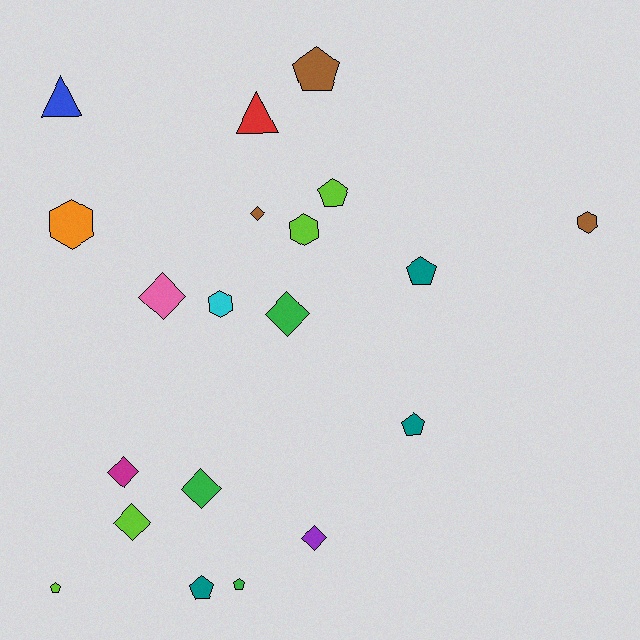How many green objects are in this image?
There are 3 green objects.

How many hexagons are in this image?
There are 4 hexagons.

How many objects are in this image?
There are 20 objects.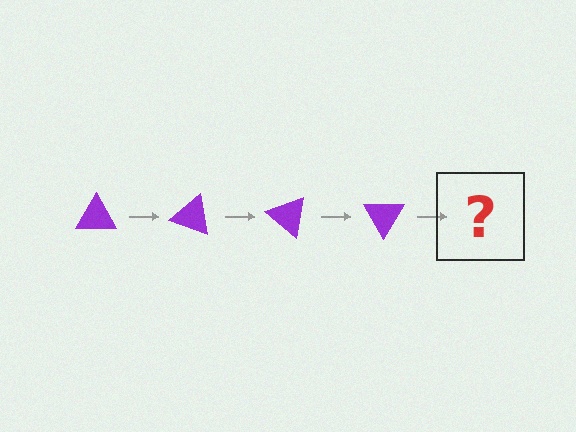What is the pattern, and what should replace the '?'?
The pattern is that the triangle rotates 20 degrees each step. The '?' should be a purple triangle rotated 80 degrees.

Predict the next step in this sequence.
The next step is a purple triangle rotated 80 degrees.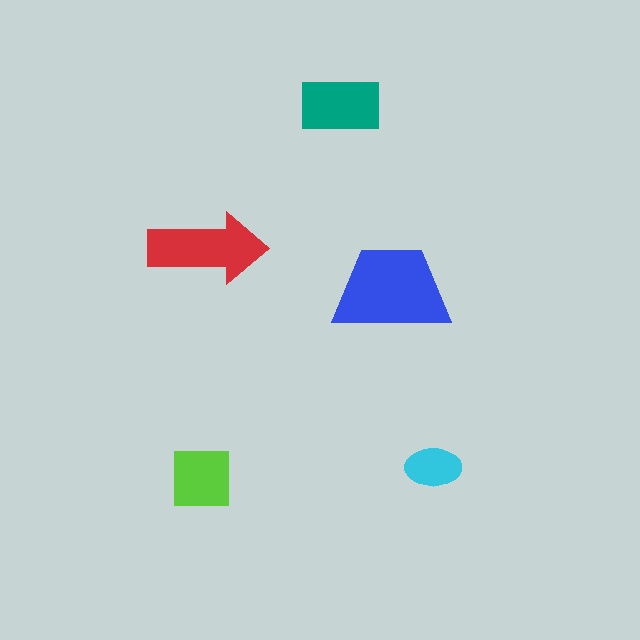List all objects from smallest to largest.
The cyan ellipse, the lime square, the teal rectangle, the red arrow, the blue trapezoid.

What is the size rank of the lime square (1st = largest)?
4th.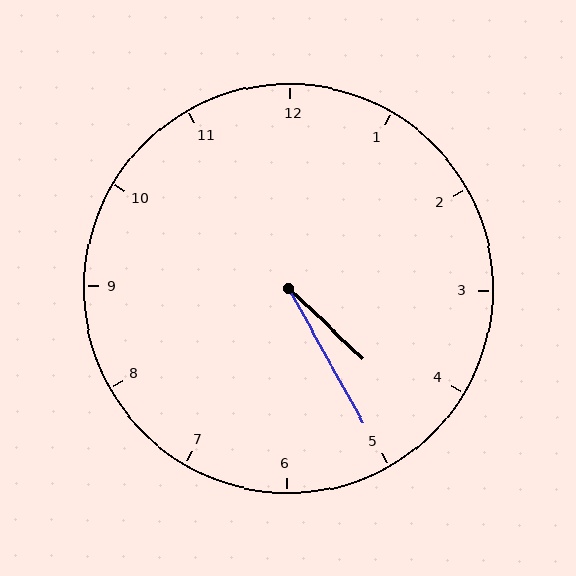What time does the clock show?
4:25.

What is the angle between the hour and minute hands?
Approximately 18 degrees.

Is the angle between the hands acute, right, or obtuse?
It is acute.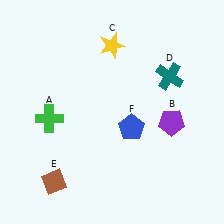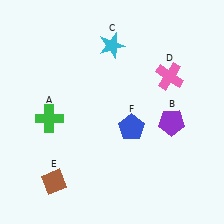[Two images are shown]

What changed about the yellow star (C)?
In Image 1, C is yellow. In Image 2, it changed to cyan.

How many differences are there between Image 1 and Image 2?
There are 2 differences between the two images.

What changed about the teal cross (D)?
In Image 1, D is teal. In Image 2, it changed to pink.